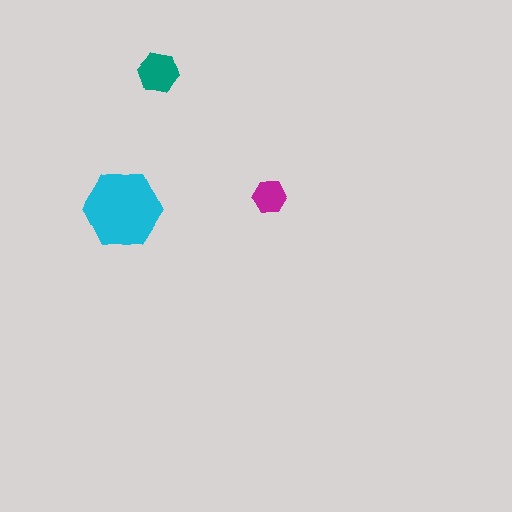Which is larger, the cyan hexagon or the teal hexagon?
The cyan one.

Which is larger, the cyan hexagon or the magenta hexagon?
The cyan one.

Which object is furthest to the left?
The cyan hexagon is leftmost.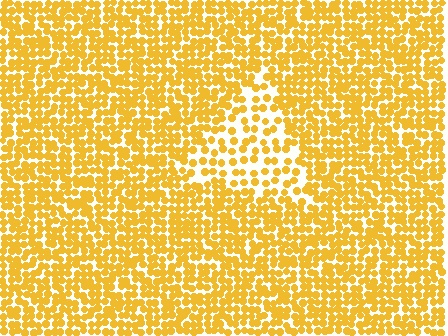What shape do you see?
I see a triangle.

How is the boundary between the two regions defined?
The boundary is defined by a change in element density (approximately 2.0x ratio). All elements are the same color, size, and shape.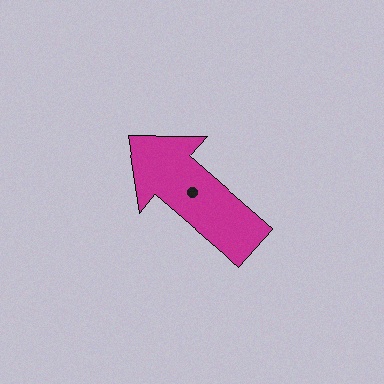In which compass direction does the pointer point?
Northwest.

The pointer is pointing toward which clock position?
Roughly 10 o'clock.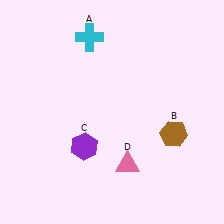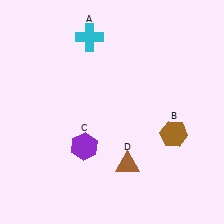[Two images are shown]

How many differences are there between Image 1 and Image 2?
There is 1 difference between the two images.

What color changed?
The triangle (D) changed from pink in Image 1 to brown in Image 2.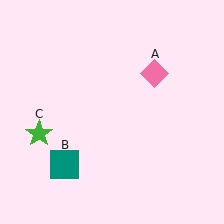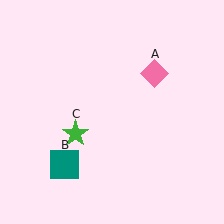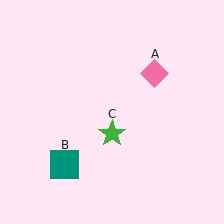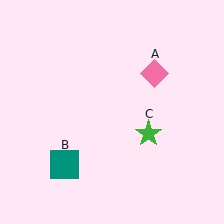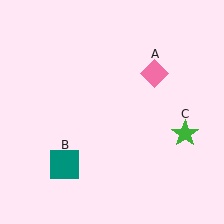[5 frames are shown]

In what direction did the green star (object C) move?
The green star (object C) moved right.